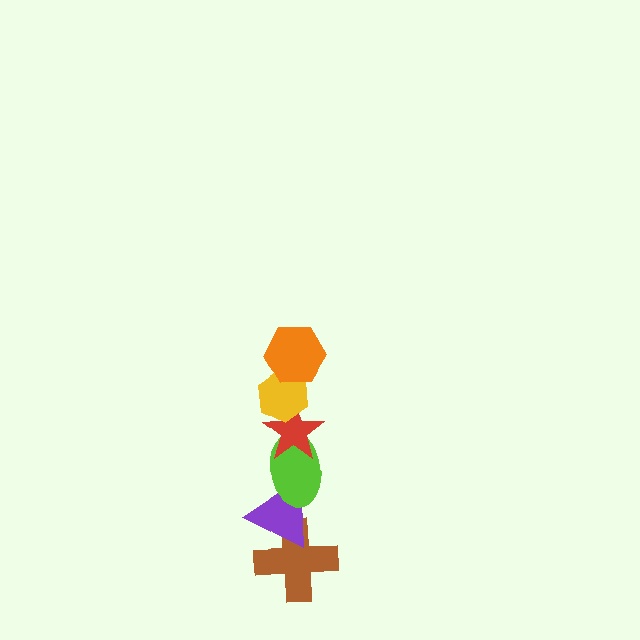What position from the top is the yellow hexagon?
The yellow hexagon is 2nd from the top.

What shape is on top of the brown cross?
The purple triangle is on top of the brown cross.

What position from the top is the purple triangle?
The purple triangle is 5th from the top.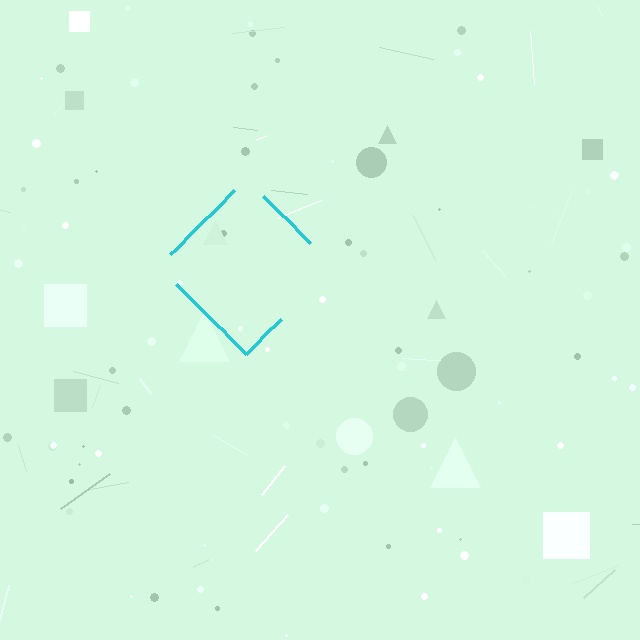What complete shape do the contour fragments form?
The contour fragments form a diamond.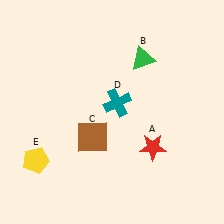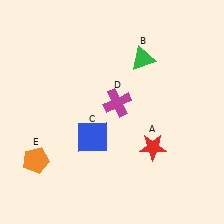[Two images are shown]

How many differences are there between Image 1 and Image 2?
There are 3 differences between the two images.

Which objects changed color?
C changed from brown to blue. D changed from teal to magenta. E changed from yellow to orange.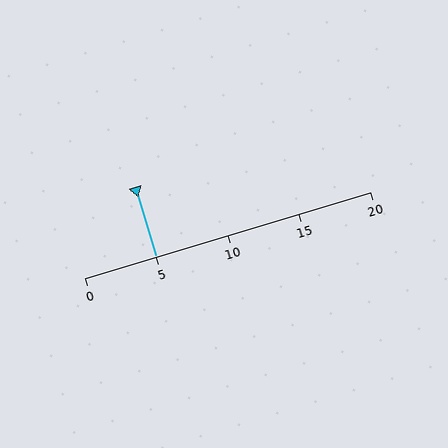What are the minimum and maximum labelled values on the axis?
The axis runs from 0 to 20.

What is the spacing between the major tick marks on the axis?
The major ticks are spaced 5 apart.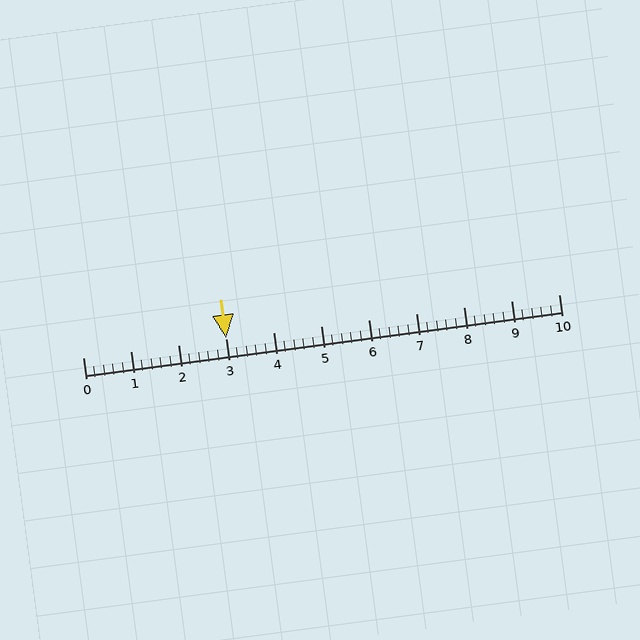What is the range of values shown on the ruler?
The ruler shows values from 0 to 10.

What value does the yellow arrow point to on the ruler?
The yellow arrow points to approximately 3.0.